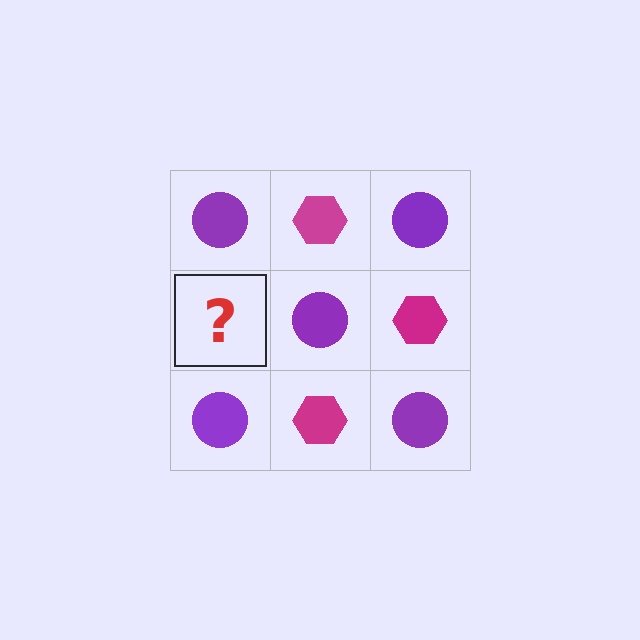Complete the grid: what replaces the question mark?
The question mark should be replaced with a magenta hexagon.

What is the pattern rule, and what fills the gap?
The rule is that it alternates purple circle and magenta hexagon in a checkerboard pattern. The gap should be filled with a magenta hexagon.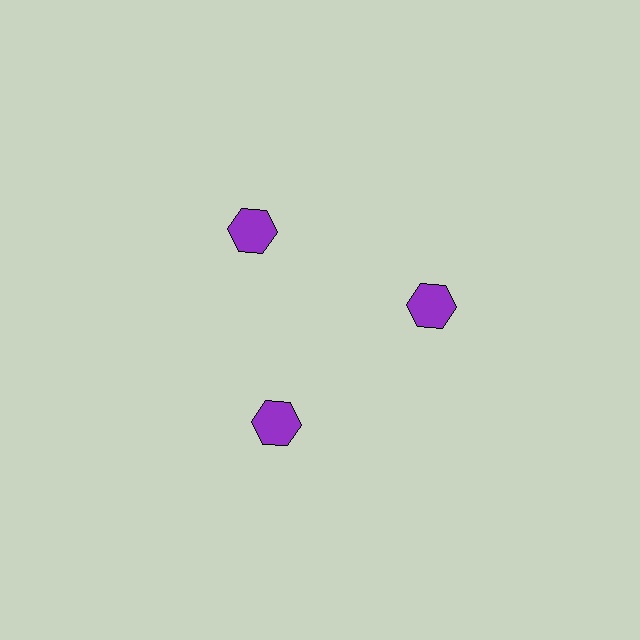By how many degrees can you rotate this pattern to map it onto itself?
The pattern maps onto itself every 120 degrees of rotation.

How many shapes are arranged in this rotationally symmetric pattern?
There are 3 shapes, arranged in 3 groups of 1.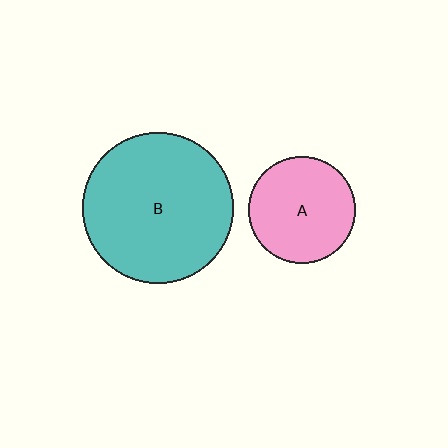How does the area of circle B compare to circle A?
Approximately 2.0 times.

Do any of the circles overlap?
No, none of the circles overlap.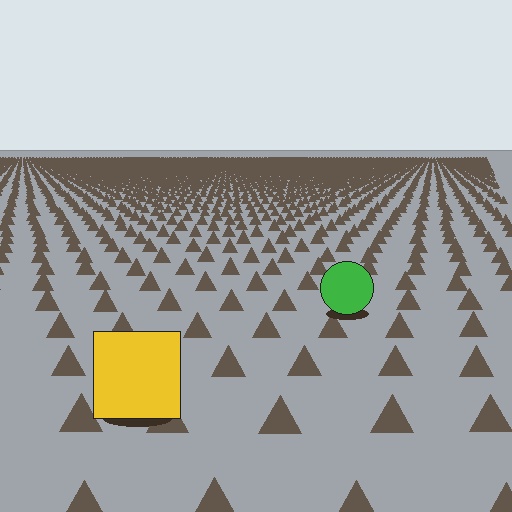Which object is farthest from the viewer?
The green circle is farthest from the viewer. It appears smaller and the ground texture around it is denser.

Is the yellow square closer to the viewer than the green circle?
Yes. The yellow square is closer — you can tell from the texture gradient: the ground texture is coarser near it.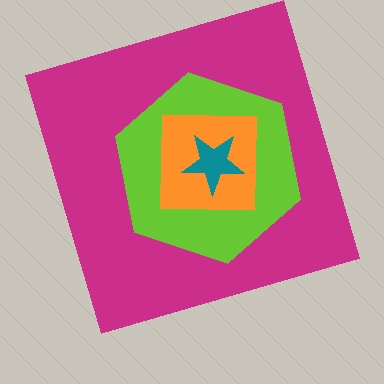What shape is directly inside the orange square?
The teal star.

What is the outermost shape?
The magenta square.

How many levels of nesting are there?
4.